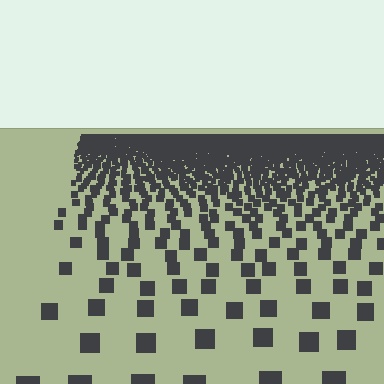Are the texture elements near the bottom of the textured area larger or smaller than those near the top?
Larger. Near the bottom, elements are closer to the viewer and appear at a bigger on-screen size.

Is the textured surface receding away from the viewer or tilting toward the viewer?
The surface is receding away from the viewer. Texture elements get smaller and denser toward the top.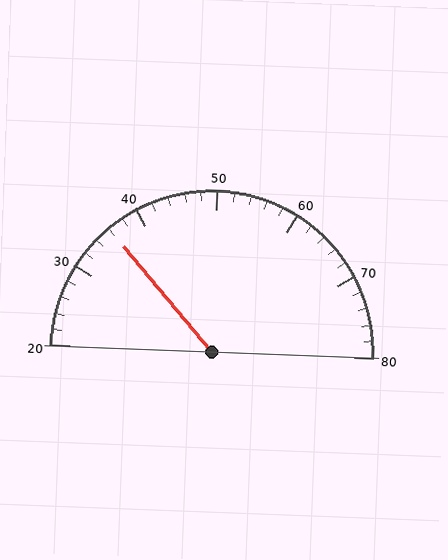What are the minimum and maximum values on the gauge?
The gauge ranges from 20 to 80.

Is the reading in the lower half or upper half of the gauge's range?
The reading is in the lower half of the range (20 to 80).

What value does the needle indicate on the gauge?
The needle indicates approximately 36.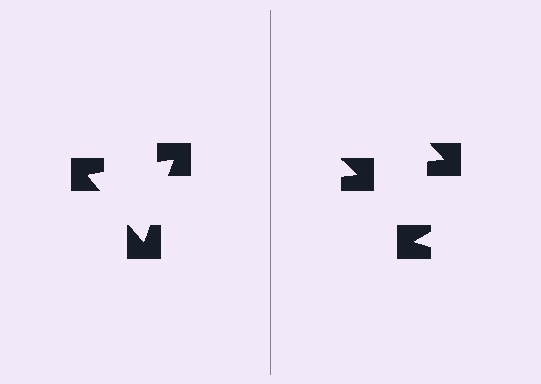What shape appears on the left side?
An illusory triangle.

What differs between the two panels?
The notched squares are positioned identically on both sides; only the wedge orientations differ. On the left they align to a triangle; on the right they are misaligned.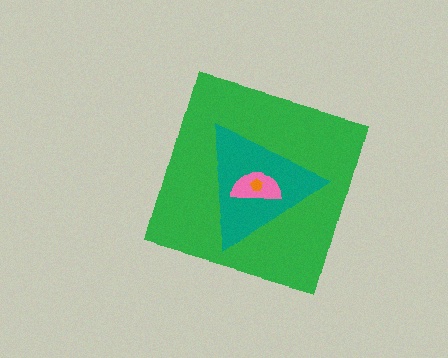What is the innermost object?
The orange pentagon.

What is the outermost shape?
The green diamond.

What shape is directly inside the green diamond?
The teal triangle.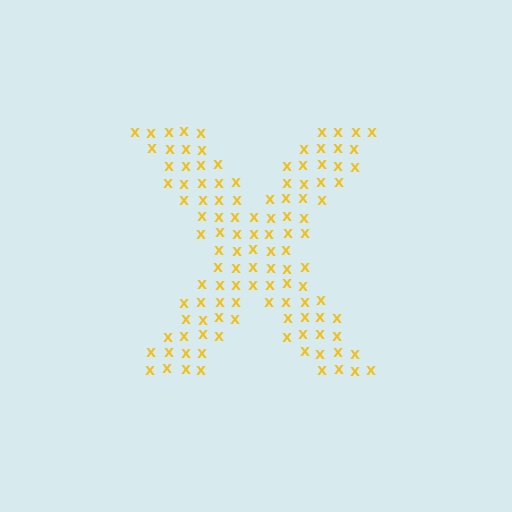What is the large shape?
The large shape is the letter X.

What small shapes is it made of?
It is made of small letter X's.